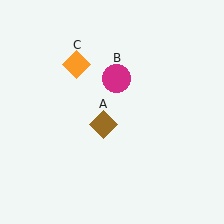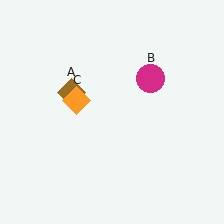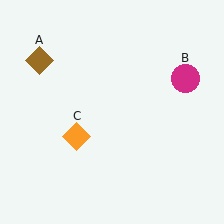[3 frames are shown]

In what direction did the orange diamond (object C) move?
The orange diamond (object C) moved down.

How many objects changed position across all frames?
3 objects changed position: brown diamond (object A), magenta circle (object B), orange diamond (object C).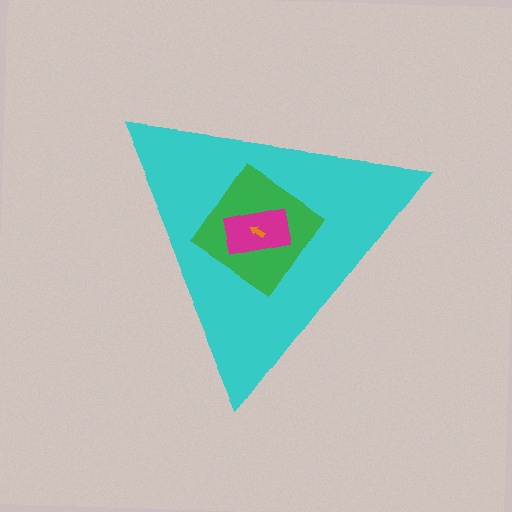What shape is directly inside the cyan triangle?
The green diamond.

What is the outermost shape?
The cyan triangle.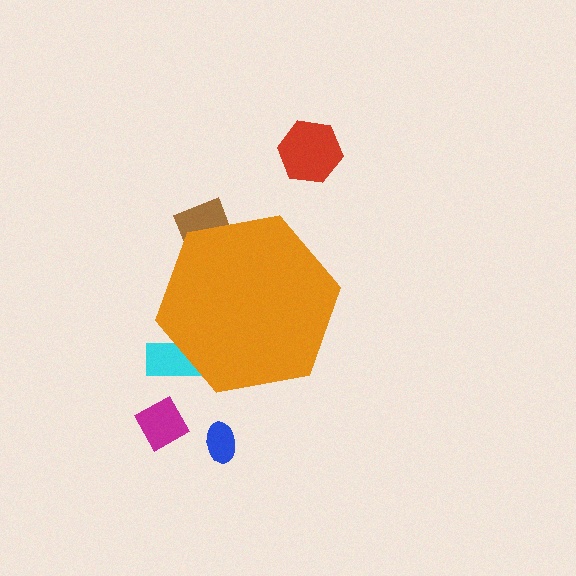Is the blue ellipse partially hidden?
No, the blue ellipse is fully visible.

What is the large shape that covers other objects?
An orange hexagon.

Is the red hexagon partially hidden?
No, the red hexagon is fully visible.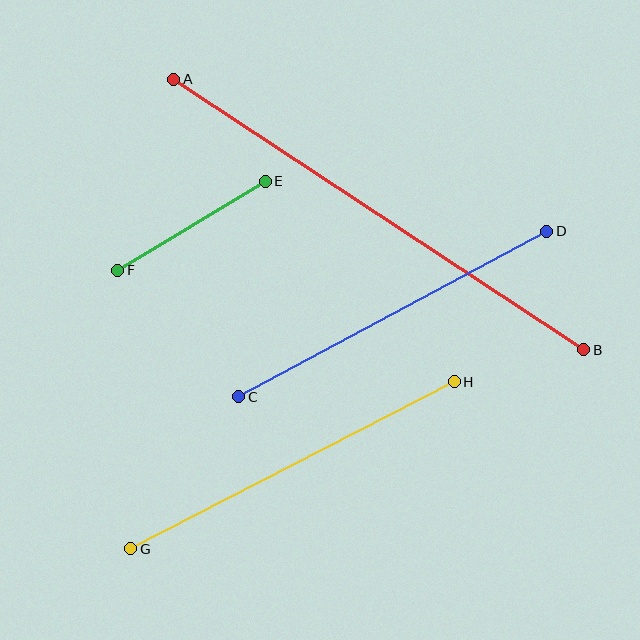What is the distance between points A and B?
The distance is approximately 491 pixels.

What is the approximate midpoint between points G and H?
The midpoint is at approximately (292, 465) pixels.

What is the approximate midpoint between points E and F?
The midpoint is at approximately (192, 226) pixels.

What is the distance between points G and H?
The distance is approximately 364 pixels.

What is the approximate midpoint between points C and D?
The midpoint is at approximately (393, 314) pixels.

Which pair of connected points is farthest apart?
Points A and B are farthest apart.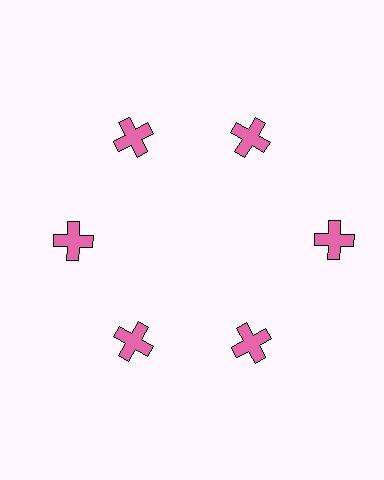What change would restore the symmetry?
The symmetry would be restored by moving it inward, back onto the ring so that all 6 crosses sit at equal angles and equal distance from the center.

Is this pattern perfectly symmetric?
No. The 6 pink crosses are arranged in a ring, but one element near the 3 o'clock position is pushed outward from the center, breaking the 6-fold rotational symmetry.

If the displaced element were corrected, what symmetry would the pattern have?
It would have 6-fold rotational symmetry — the pattern would map onto itself every 60 degrees.